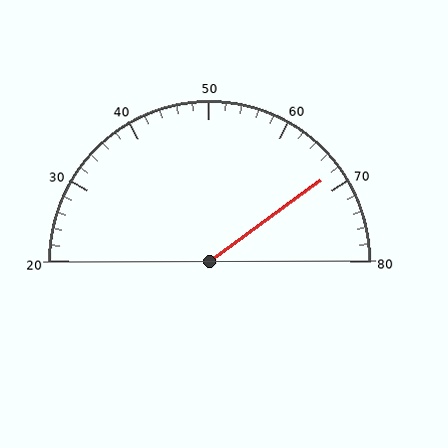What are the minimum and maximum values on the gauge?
The gauge ranges from 20 to 80.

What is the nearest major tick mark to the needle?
The nearest major tick mark is 70.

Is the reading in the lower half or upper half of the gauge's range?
The reading is in the upper half of the range (20 to 80).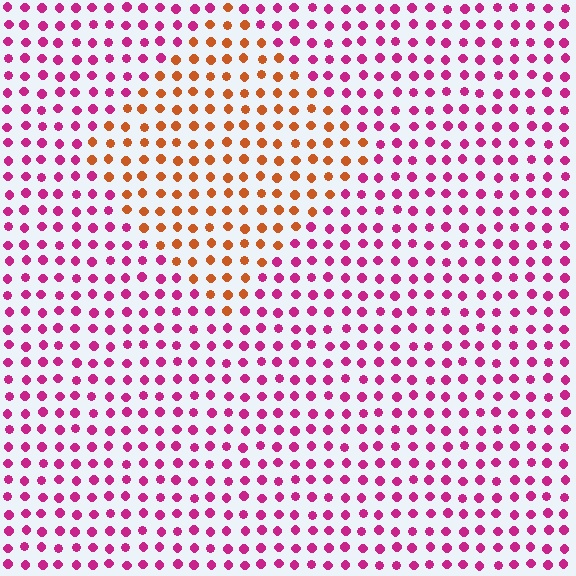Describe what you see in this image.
The image is filled with small magenta elements in a uniform arrangement. A diamond-shaped region is visible where the elements are tinted to a slightly different hue, forming a subtle color boundary.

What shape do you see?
I see a diamond.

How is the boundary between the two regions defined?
The boundary is defined purely by a slight shift in hue (about 57 degrees). Spacing, size, and orientation are identical on both sides.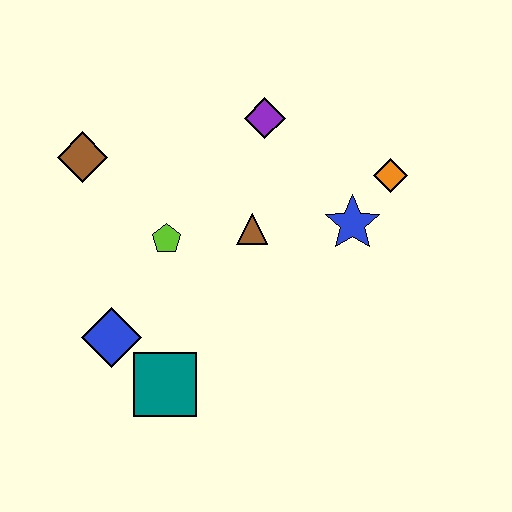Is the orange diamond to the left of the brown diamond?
No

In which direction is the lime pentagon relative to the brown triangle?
The lime pentagon is to the left of the brown triangle.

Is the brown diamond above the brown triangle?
Yes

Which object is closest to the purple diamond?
The brown triangle is closest to the purple diamond.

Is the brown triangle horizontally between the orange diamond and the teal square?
Yes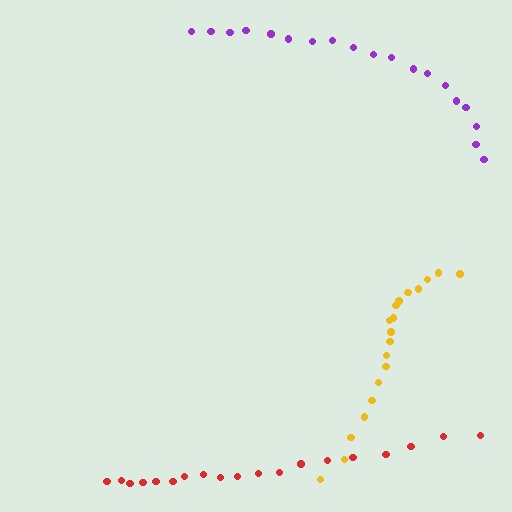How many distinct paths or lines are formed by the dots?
There are 3 distinct paths.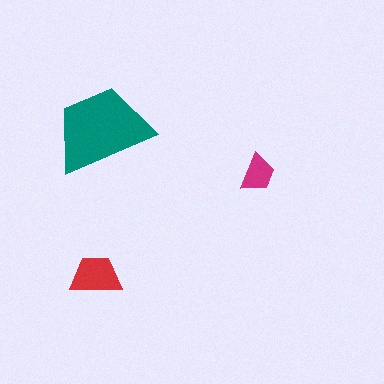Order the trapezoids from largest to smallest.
the teal one, the red one, the magenta one.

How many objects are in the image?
There are 3 objects in the image.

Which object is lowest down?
The red trapezoid is bottommost.